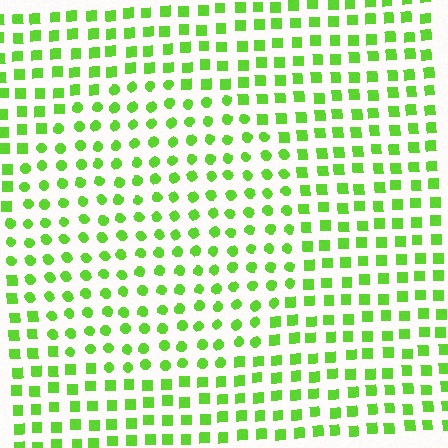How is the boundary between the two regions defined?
The boundary is defined by a change in element shape: circles inside vs. squares outside. All elements share the same color and spacing.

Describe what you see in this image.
The image is filled with small lime elements arranged in a uniform grid. A circle-shaped region contains circles, while the surrounding area contains squares. The boundary is defined purely by the change in element shape.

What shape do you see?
I see a circle.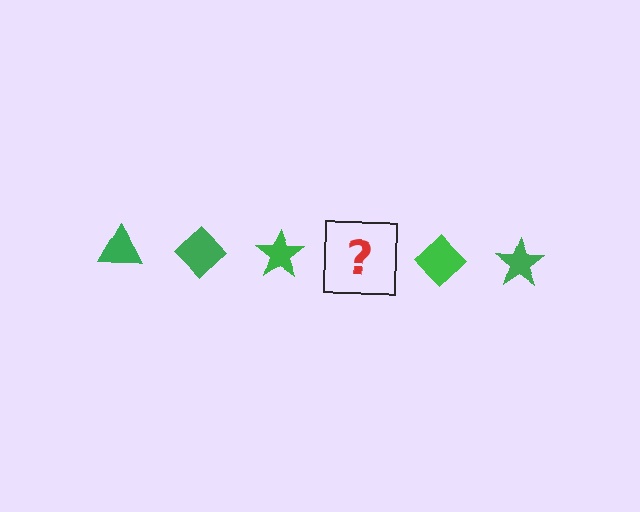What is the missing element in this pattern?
The missing element is a green triangle.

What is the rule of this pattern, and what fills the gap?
The rule is that the pattern cycles through triangle, diamond, star shapes in green. The gap should be filled with a green triangle.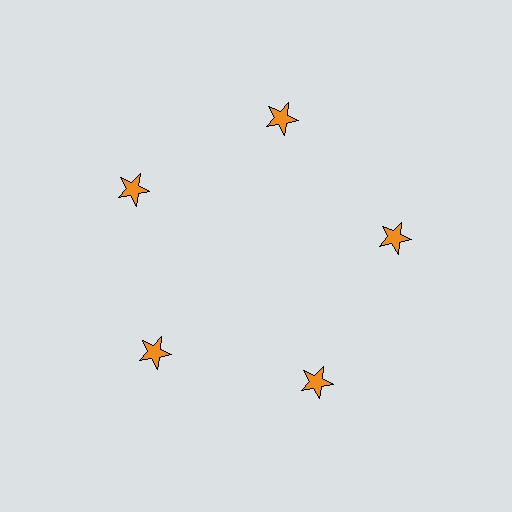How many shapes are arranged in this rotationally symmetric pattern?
There are 5 shapes, arranged in 5 groups of 1.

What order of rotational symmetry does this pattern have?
This pattern has 5-fold rotational symmetry.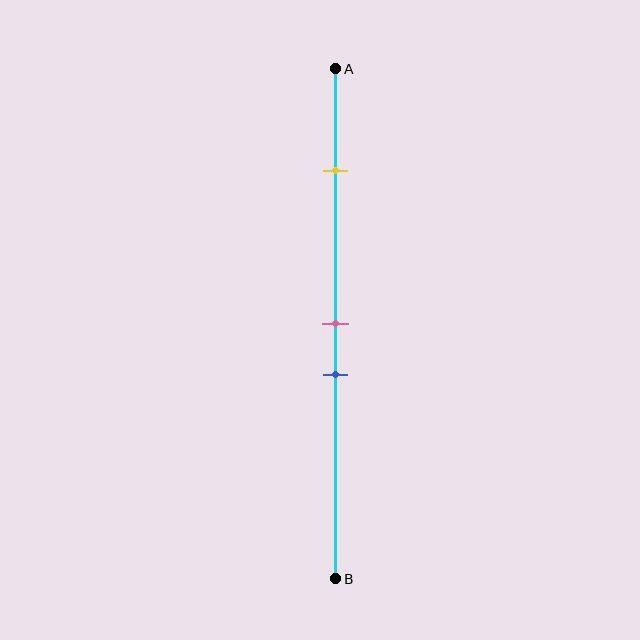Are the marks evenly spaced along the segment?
No, the marks are not evenly spaced.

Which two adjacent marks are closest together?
The pink and blue marks are the closest adjacent pair.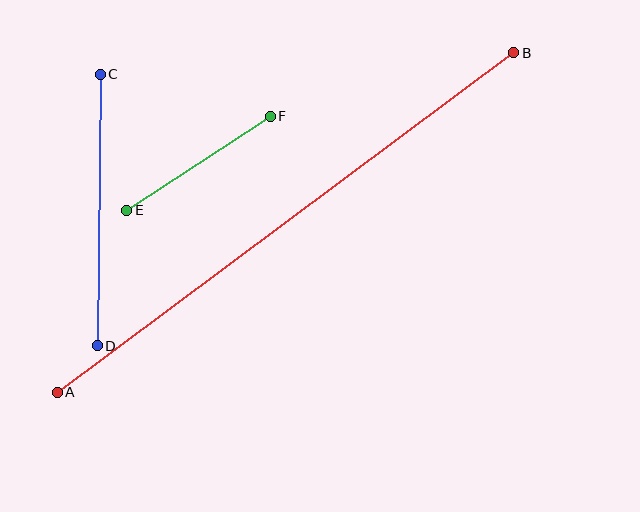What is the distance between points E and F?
The distance is approximately 172 pixels.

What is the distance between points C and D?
The distance is approximately 272 pixels.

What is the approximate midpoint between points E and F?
The midpoint is at approximately (199, 163) pixels.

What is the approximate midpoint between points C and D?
The midpoint is at approximately (99, 210) pixels.